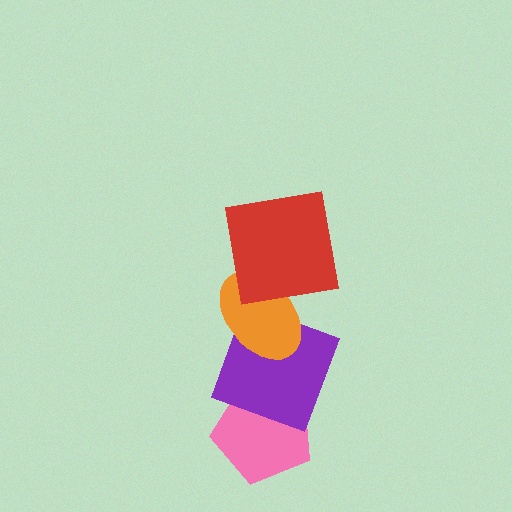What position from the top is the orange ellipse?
The orange ellipse is 2nd from the top.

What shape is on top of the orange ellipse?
The red square is on top of the orange ellipse.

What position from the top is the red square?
The red square is 1st from the top.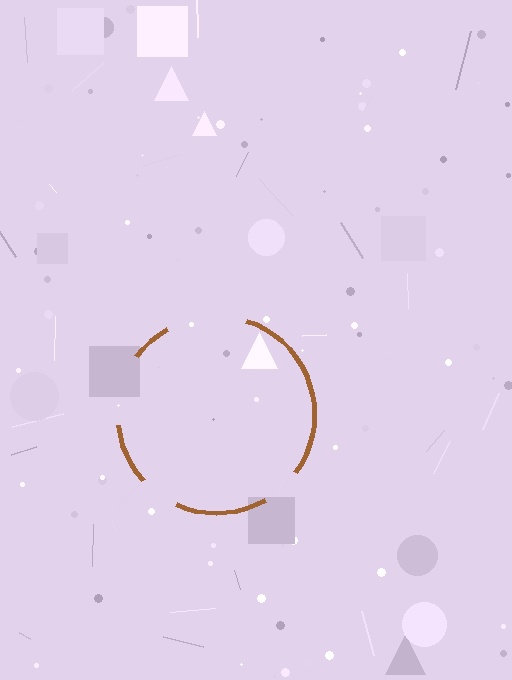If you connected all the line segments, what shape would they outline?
They would outline a circle.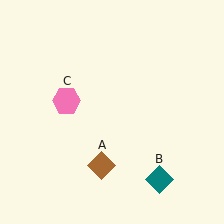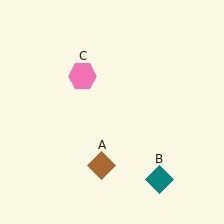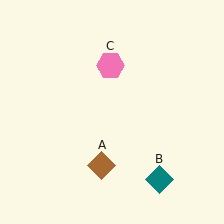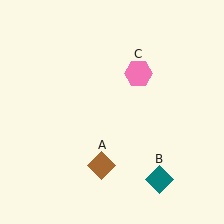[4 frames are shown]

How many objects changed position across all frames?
1 object changed position: pink hexagon (object C).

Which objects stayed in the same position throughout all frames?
Brown diamond (object A) and teal diamond (object B) remained stationary.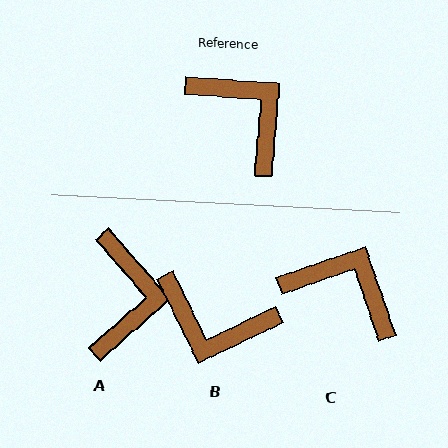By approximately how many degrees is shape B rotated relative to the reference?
Approximately 150 degrees clockwise.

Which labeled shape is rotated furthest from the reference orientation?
B, about 150 degrees away.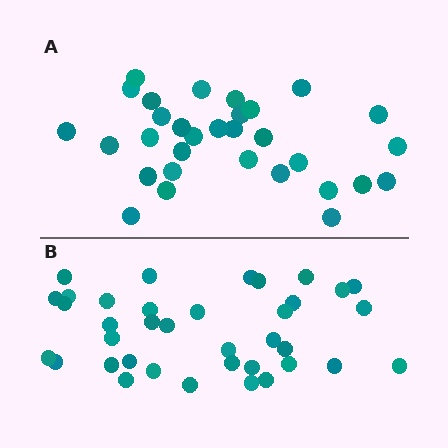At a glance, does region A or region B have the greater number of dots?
Region B (the bottom region) has more dots.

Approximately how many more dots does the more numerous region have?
Region B has about 6 more dots than region A.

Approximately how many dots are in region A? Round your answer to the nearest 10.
About 30 dots. (The exact count is 31, which rounds to 30.)